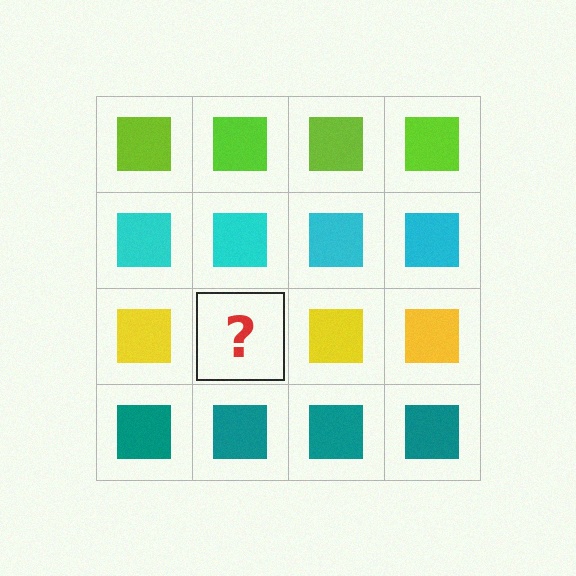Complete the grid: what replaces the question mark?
The question mark should be replaced with a yellow square.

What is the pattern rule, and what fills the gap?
The rule is that each row has a consistent color. The gap should be filled with a yellow square.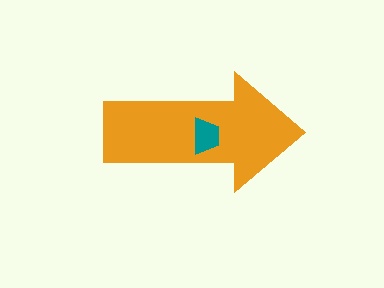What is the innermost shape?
The teal trapezoid.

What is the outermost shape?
The orange arrow.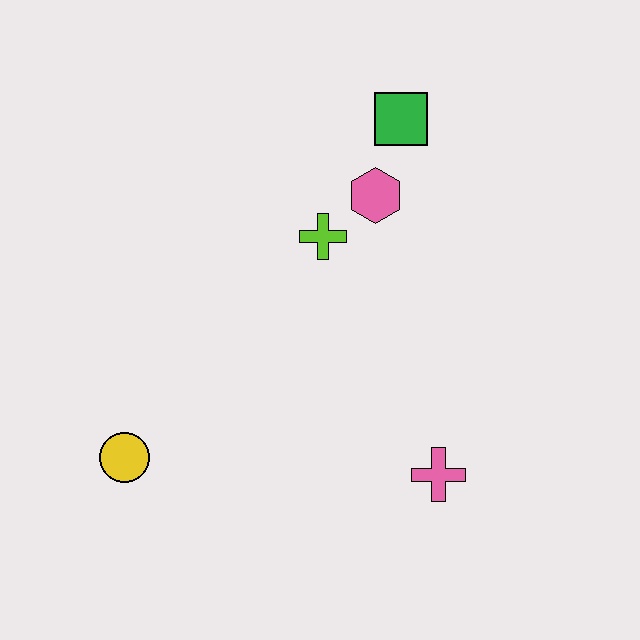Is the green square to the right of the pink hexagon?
Yes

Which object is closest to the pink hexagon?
The lime cross is closest to the pink hexagon.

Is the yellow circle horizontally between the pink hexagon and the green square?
No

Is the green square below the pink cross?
No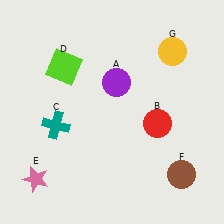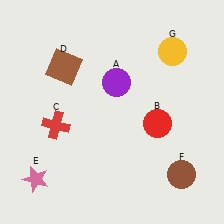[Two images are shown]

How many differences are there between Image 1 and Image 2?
There are 2 differences between the two images.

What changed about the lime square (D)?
In Image 1, D is lime. In Image 2, it changed to brown.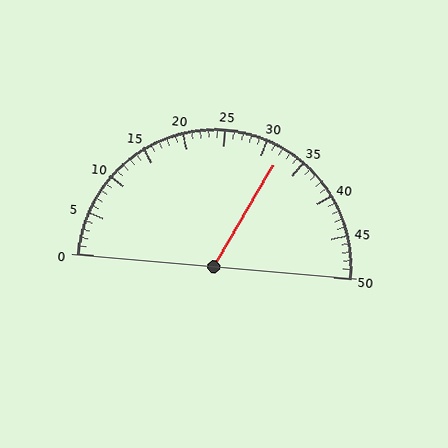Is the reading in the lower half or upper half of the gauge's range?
The reading is in the upper half of the range (0 to 50).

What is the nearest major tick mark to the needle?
The nearest major tick mark is 30.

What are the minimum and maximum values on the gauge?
The gauge ranges from 0 to 50.